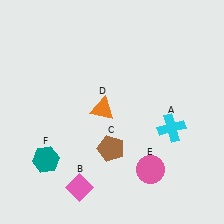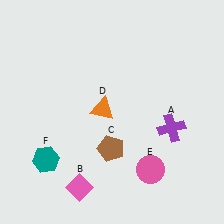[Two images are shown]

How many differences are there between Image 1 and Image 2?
There is 1 difference between the two images.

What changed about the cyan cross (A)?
In Image 1, A is cyan. In Image 2, it changed to purple.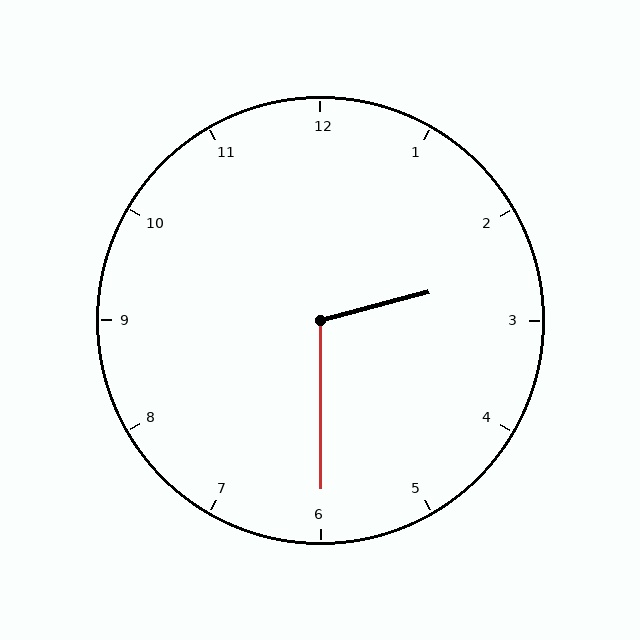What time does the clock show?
2:30.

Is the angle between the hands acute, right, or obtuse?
It is obtuse.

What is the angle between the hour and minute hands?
Approximately 105 degrees.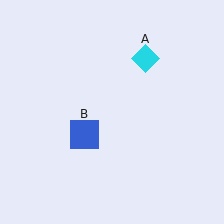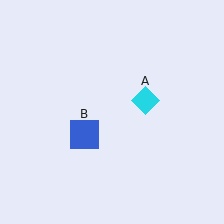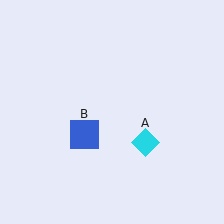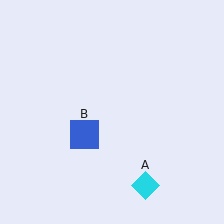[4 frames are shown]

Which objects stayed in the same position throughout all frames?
Blue square (object B) remained stationary.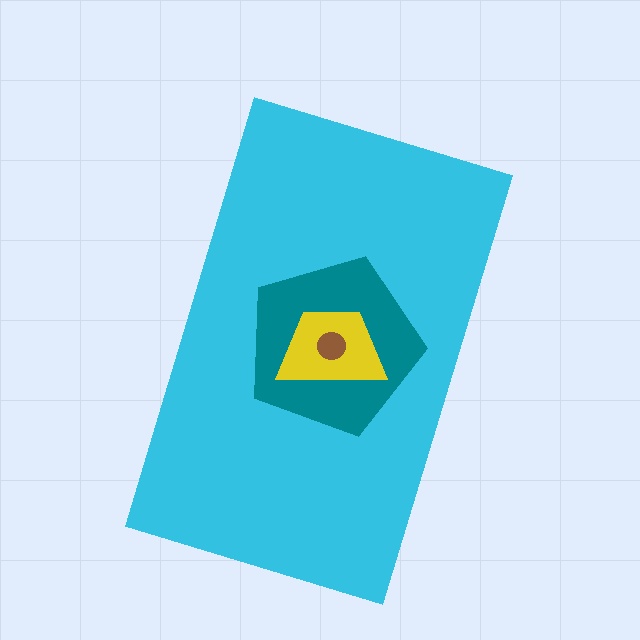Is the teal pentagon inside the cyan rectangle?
Yes.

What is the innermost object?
The brown circle.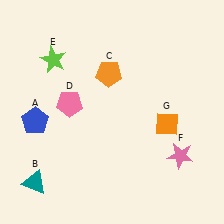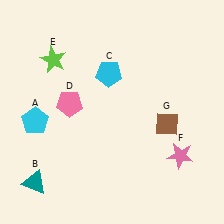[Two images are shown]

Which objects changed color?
A changed from blue to cyan. C changed from orange to cyan. G changed from orange to brown.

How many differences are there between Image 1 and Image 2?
There are 3 differences between the two images.